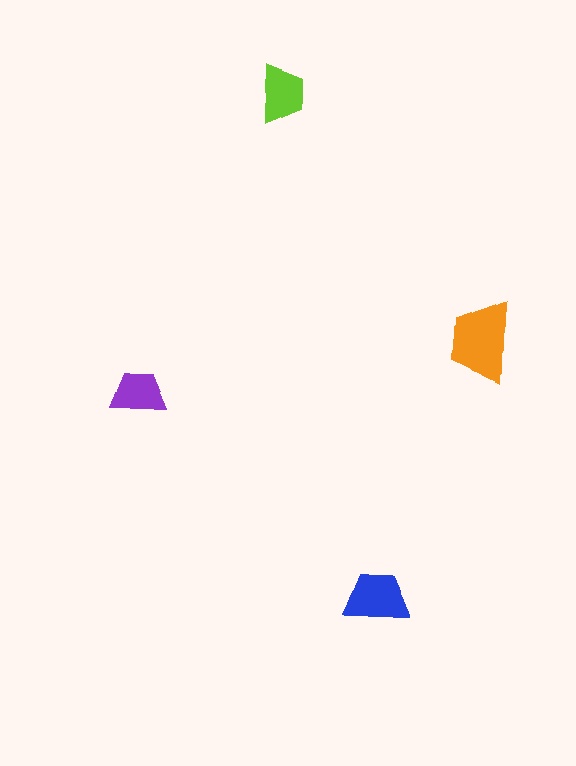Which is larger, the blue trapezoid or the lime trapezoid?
The blue one.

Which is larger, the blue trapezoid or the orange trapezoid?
The orange one.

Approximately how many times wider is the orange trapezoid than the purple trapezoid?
About 1.5 times wider.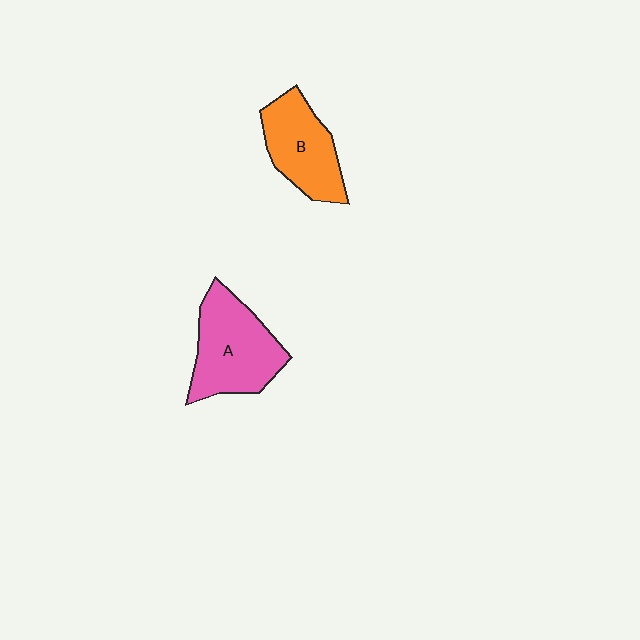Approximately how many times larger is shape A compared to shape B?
Approximately 1.2 times.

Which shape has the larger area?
Shape A (pink).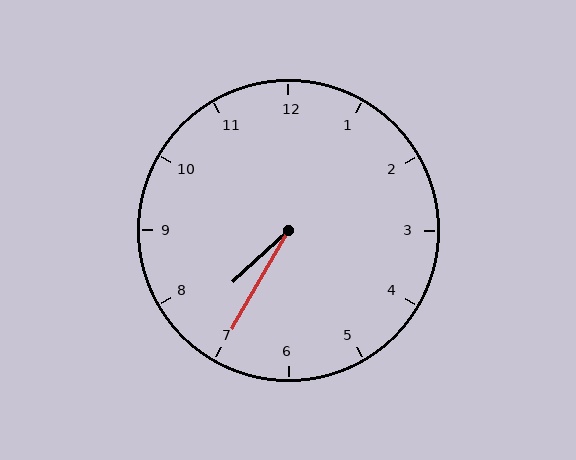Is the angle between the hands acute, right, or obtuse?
It is acute.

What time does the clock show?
7:35.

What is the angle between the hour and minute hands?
Approximately 18 degrees.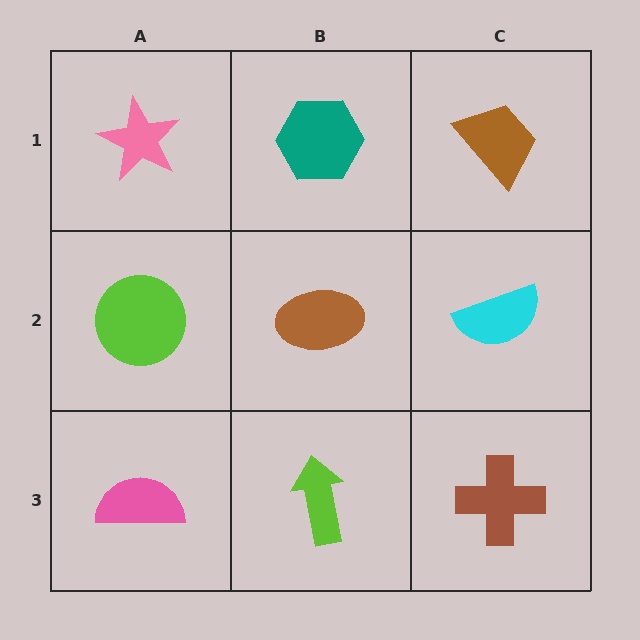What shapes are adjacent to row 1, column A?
A lime circle (row 2, column A), a teal hexagon (row 1, column B).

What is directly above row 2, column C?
A brown trapezoid.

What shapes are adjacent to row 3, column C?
A cyan semicircle (row 2, column C), a lime arrow (row 3, column B).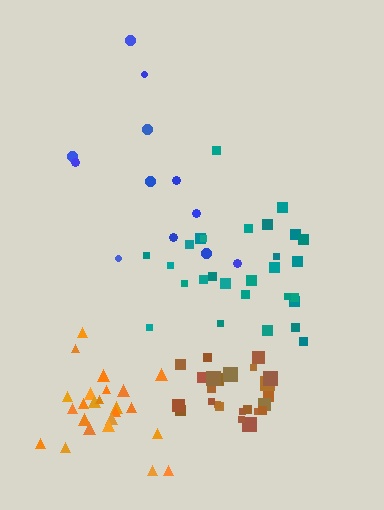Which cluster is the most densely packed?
Brown.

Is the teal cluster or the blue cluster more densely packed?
Teal.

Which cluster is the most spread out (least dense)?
Blue.